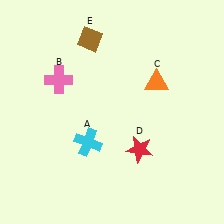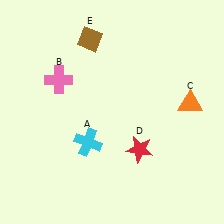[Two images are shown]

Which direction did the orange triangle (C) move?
The orange triangle (C) moved right.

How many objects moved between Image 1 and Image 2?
1 object moved between the two images.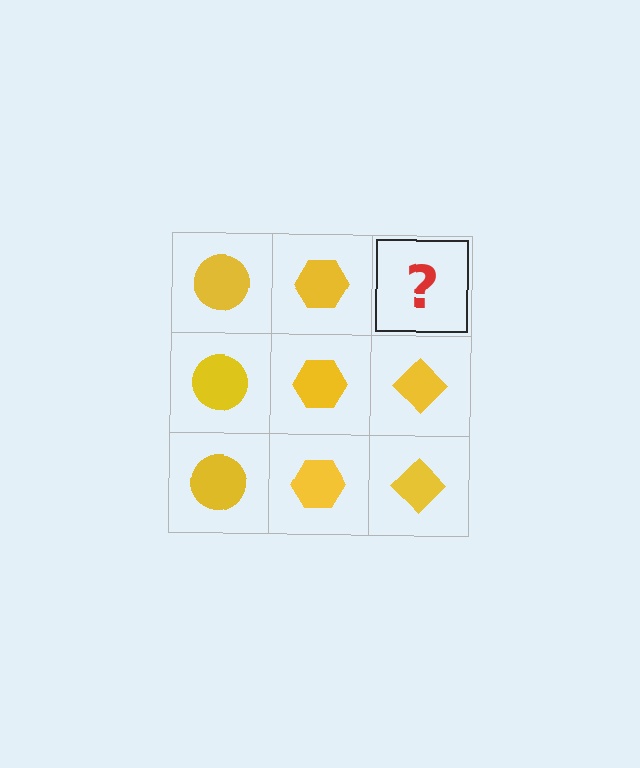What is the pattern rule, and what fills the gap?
The rule is that each column has a consistent shape. The gap should be filled with a yellow diamond.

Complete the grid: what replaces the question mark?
The question mark should be replaced with a yellow diamond.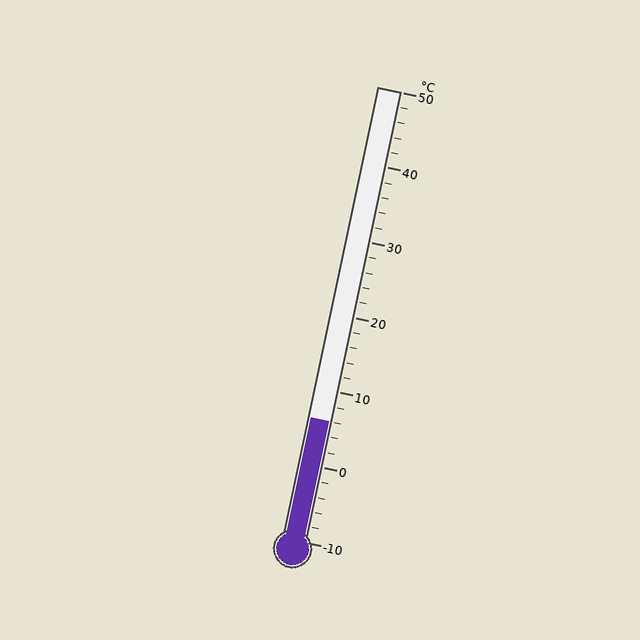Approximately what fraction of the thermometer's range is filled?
The thermometer is filled to approximately 25% of its range.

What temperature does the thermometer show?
The thermometer shows approximately 6°C.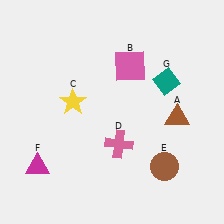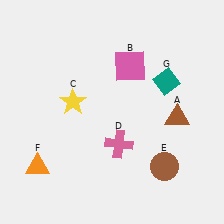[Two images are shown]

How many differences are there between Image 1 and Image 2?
There is 1 difference between the two images.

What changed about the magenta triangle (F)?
In Image 1, F is magenta. In Image 2, it changed to orange.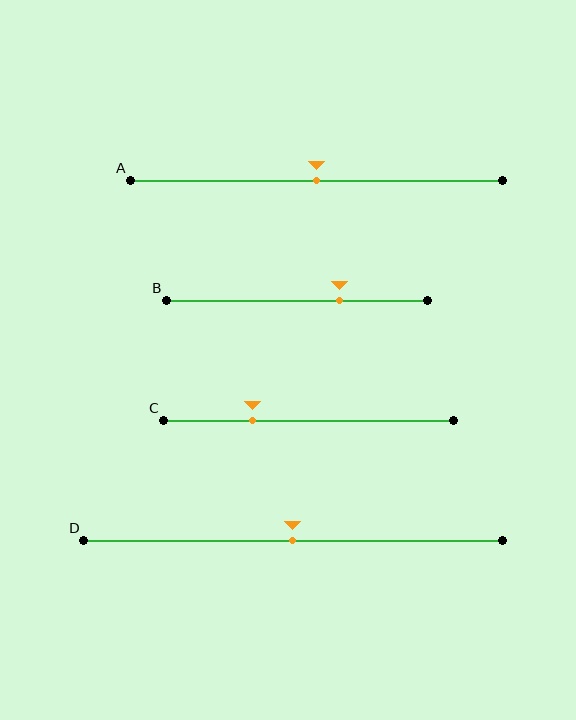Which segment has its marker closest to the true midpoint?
Segment A has its marker closest to the true midpoint.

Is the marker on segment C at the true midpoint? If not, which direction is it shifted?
No, the marker on segment C is shifted to the left by about 19% of the segment length.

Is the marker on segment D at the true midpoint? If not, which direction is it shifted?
Yes, the marker on segment D is at the true midpoint.